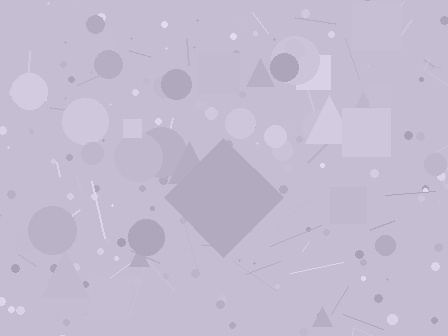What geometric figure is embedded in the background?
A diamond is embedded in the background.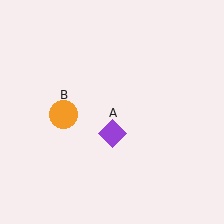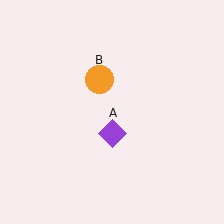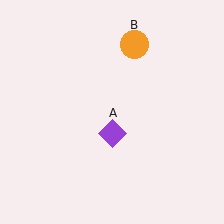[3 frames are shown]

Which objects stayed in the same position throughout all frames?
Purple diamond (object A) remained stationary.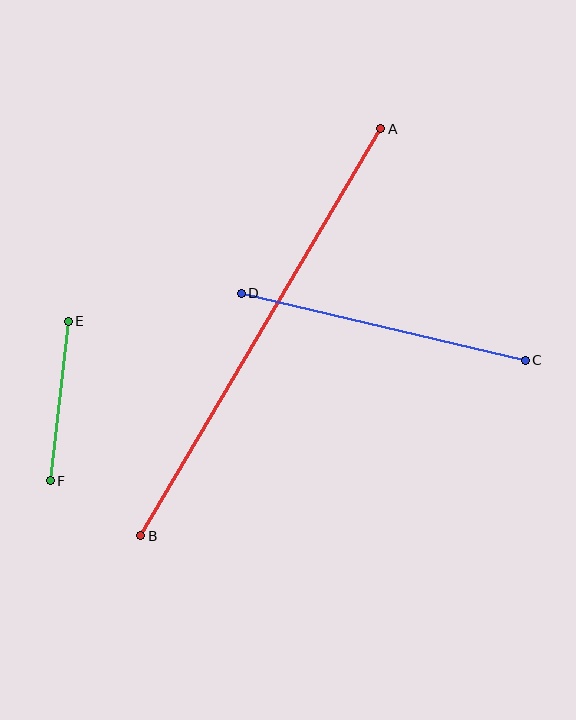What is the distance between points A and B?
The distance is approximately 473 pixels.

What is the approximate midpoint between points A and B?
The midpoint is at approximately (261, 332) pixels.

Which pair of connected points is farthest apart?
Points A and B are farthest apart.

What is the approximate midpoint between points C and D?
The midpoint is at approximately (383, 327) pixels.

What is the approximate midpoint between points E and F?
The midpoint is at approximately (59, 401) pixels.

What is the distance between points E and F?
The distance is approximately 161 pixels.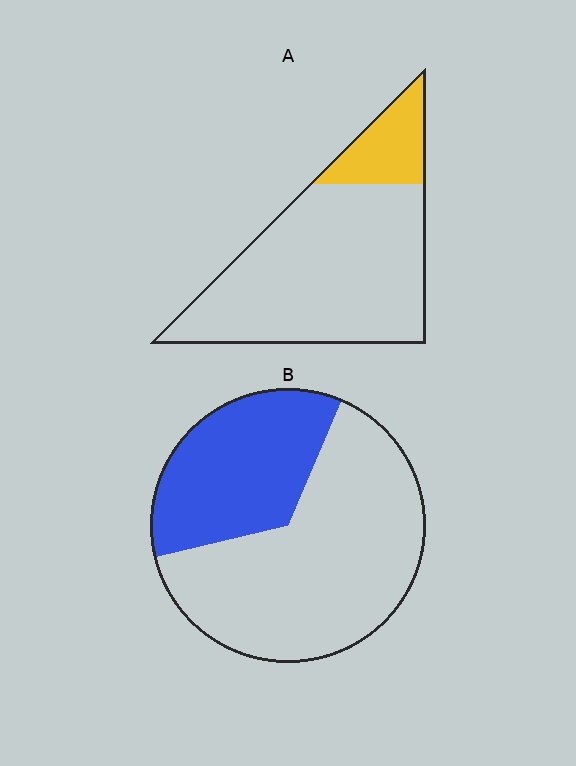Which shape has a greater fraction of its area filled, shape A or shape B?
Shape B.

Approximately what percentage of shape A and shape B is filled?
A is approximately 20% and B is approximately 35%.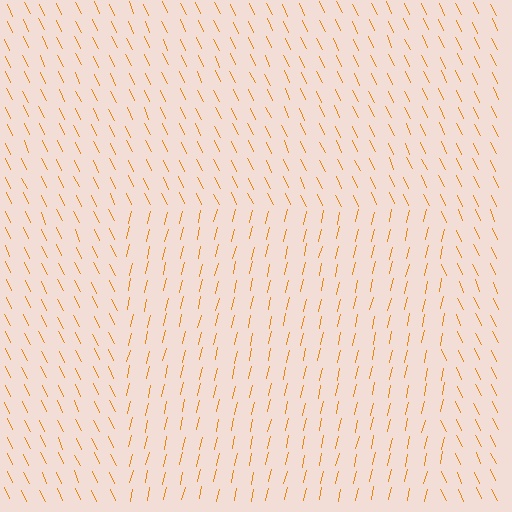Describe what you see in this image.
The image is filled with small orange line segments. A rectangle region in the image has lines oriented differently from the surrounding lines, creating a visible texture boundary.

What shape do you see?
I see a rectangle.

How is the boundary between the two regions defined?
The boundary is defined purely by a change in line orientation (approximately 38 degrees difference). All lines are the same color and thickness.